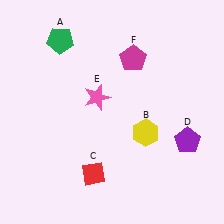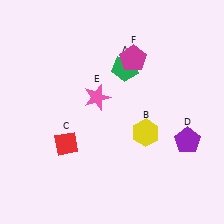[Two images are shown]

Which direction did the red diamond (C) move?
The red diamond (C) moved up.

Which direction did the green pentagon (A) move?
The green pentagon (A) moved right.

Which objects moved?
The objects that moved are: the green pentagon (A), the red diamond (C).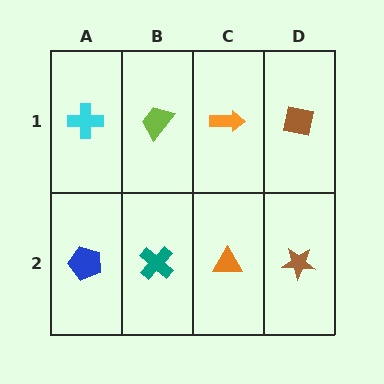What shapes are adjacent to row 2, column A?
A cyan cross (row 1, column A), a teal cross (row 2, column B).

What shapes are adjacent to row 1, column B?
A teal cross (row 2, column B), a cyan cross (row 1, column A), an orange arrow (row 1, column C).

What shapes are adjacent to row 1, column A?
A blue pentagon (row 2, column A), a lime trapezoid (row 1, column B).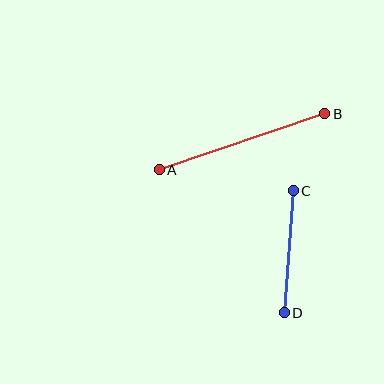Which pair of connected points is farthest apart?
Points A and B are farthest apart.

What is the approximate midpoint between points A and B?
The midpoint is at approximately (242, 142) pixels.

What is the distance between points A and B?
The distance is approximately 174 pixels.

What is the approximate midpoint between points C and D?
The midpoint is at approximately (289, 252) pixels.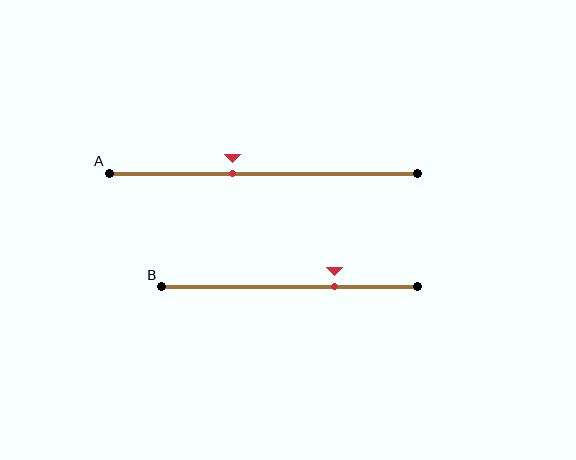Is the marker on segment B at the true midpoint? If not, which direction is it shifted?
No, the marker on segment B is shifted to the right by about 18% of the segment length.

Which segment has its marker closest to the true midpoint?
Segment A has its marker closest to the true midpoint.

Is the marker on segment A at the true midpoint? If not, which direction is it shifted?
No, the marker on segment A is shifted to the left by about 10% of the segment length.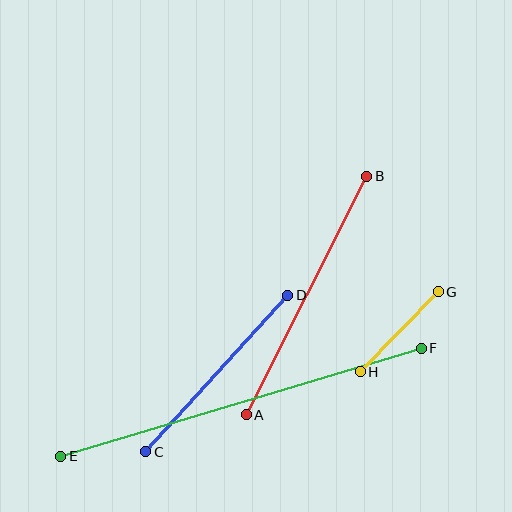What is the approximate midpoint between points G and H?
The midpoint is at approximately (399, 332) pixels.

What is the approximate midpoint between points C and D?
The midpoint is at approximately (217, 374) pixels.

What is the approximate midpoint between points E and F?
The midpoint is at approximately (241, 402) pixels.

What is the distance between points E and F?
The distance is approximately 376 pixels.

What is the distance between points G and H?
The distance is approximately 112 pixels.